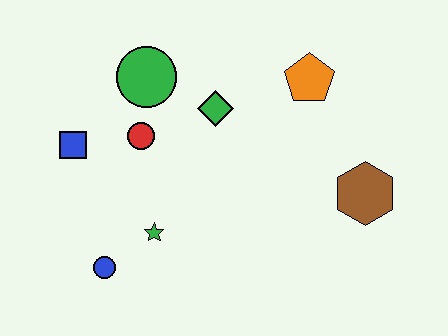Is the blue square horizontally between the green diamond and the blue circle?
No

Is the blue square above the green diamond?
No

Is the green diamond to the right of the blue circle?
Yes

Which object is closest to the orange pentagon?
The green diamond is closest to the orange pentagon.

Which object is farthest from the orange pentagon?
The blue circle is farthest from the orange pentagon.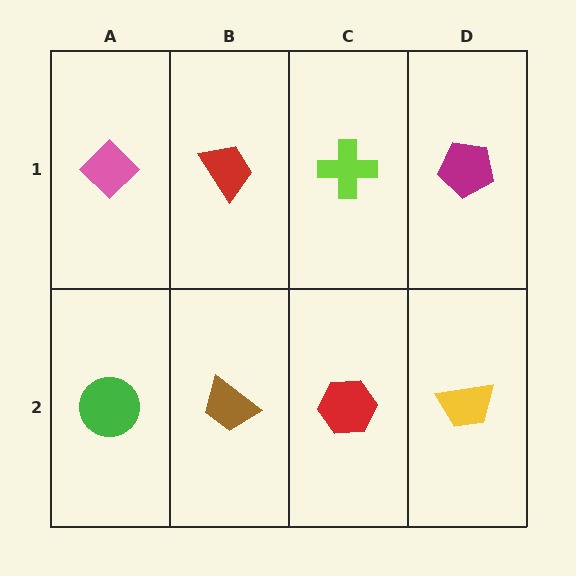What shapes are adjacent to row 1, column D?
A yellow trapezoid (row 2, column D), a lime cross (row 1, column C).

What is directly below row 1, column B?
A brown trapezoid.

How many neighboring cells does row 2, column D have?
2.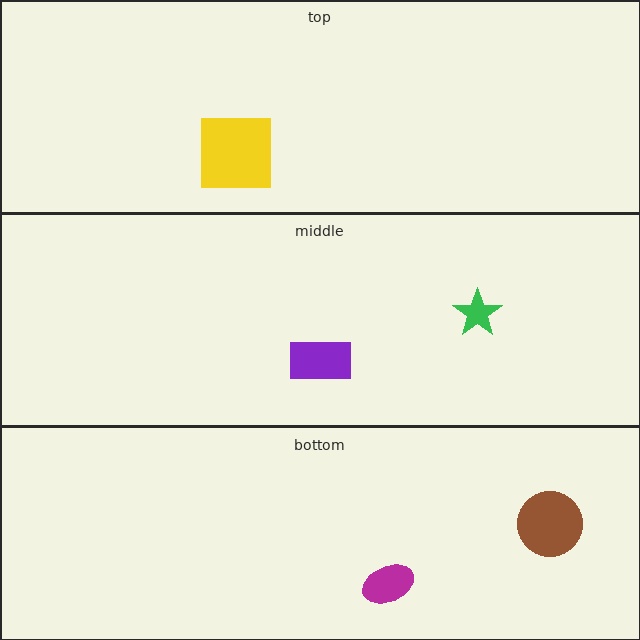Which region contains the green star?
The middle region.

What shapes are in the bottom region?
The magenta ellipse, the brown circle.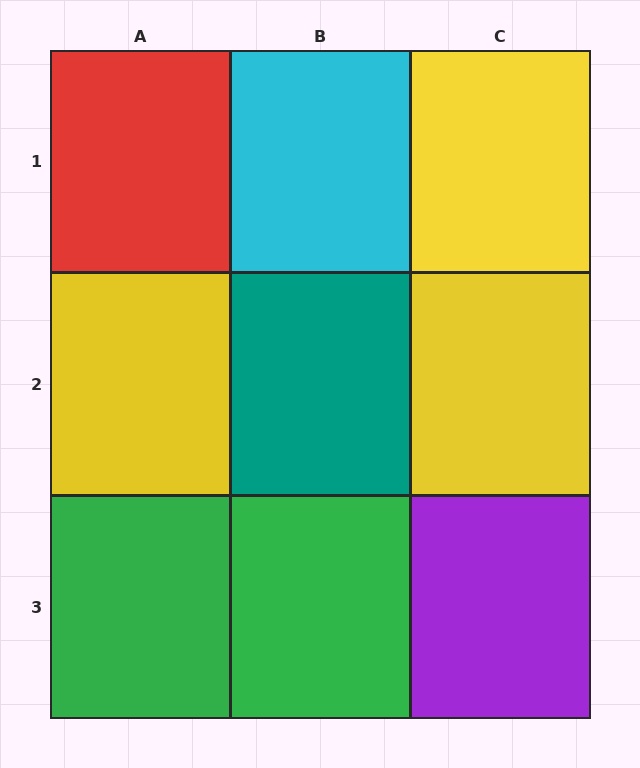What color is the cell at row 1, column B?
Cyan.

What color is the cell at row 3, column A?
Green.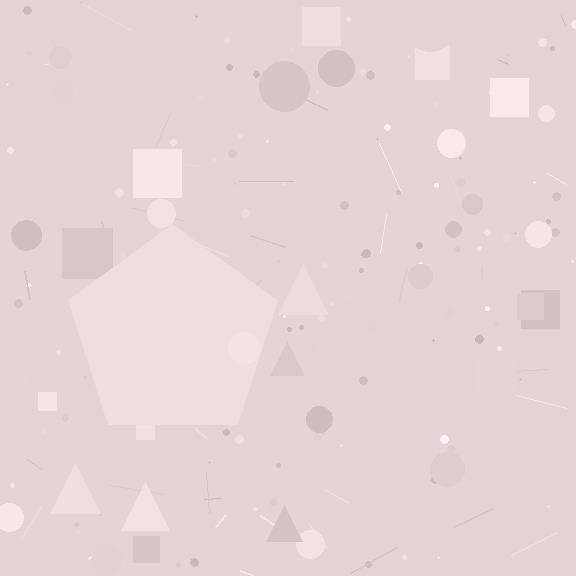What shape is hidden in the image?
A pentagon is hidden in the image.